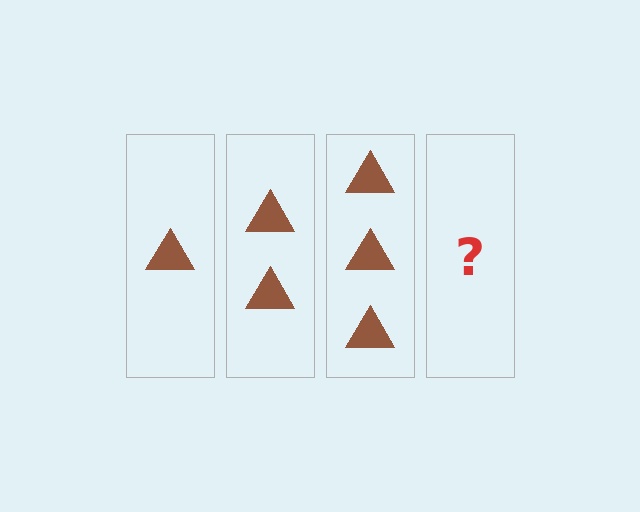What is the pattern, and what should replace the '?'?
The pattern is that each step adds one more triangle. The '?' should be 4 triangles.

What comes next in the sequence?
The next element should be 4 triangles.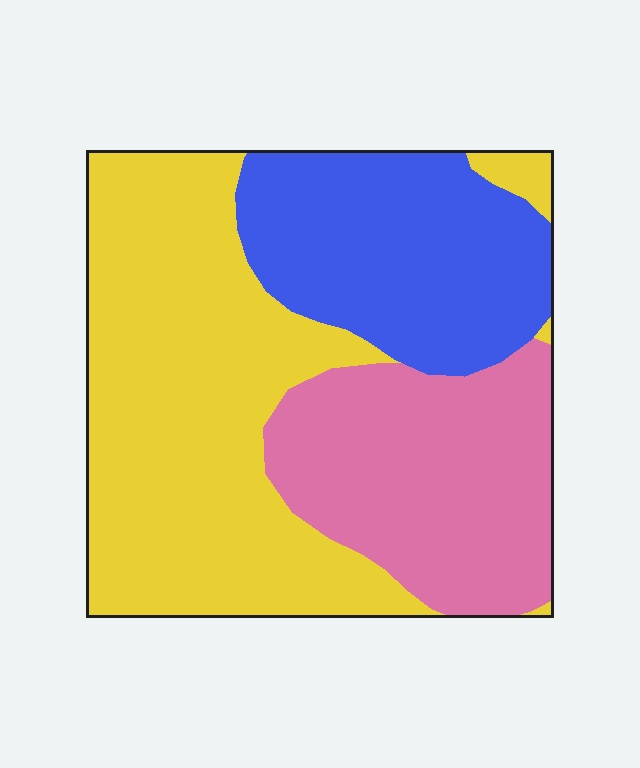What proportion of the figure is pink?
Pink covers about 25% of the figure.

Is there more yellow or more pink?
Yellow.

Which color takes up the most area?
Yellow, at roughly 45%.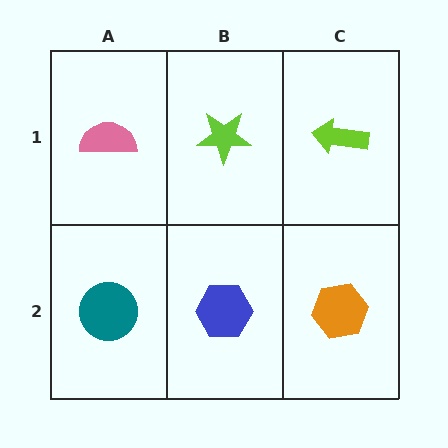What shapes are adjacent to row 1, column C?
An orange hexagon (row 2, column C), a lime star (row 1, column B).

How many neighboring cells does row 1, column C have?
2.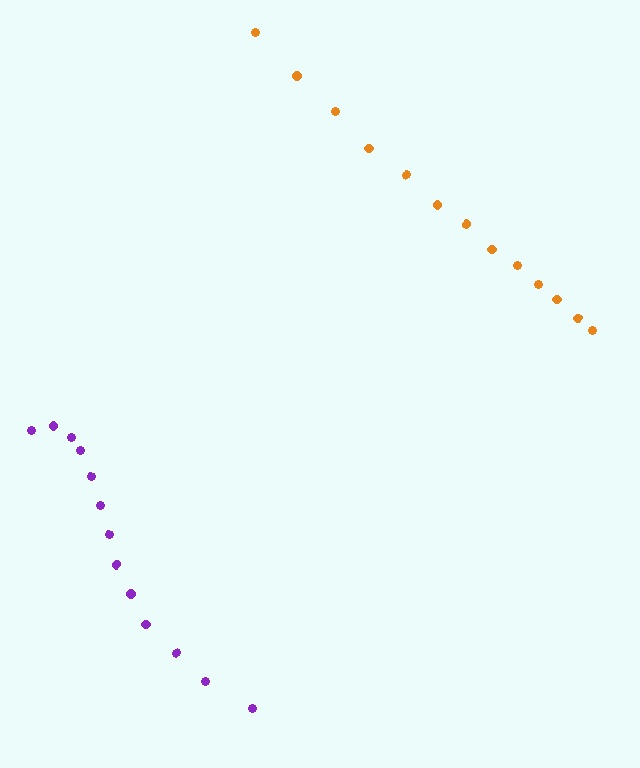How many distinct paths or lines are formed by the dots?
There are 2 distinct paths.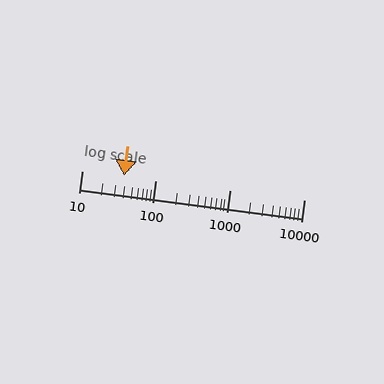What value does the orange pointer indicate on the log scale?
The pointer indicates approximately 37.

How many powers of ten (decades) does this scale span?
The scale spans 3 decades, from 10 to 10000.